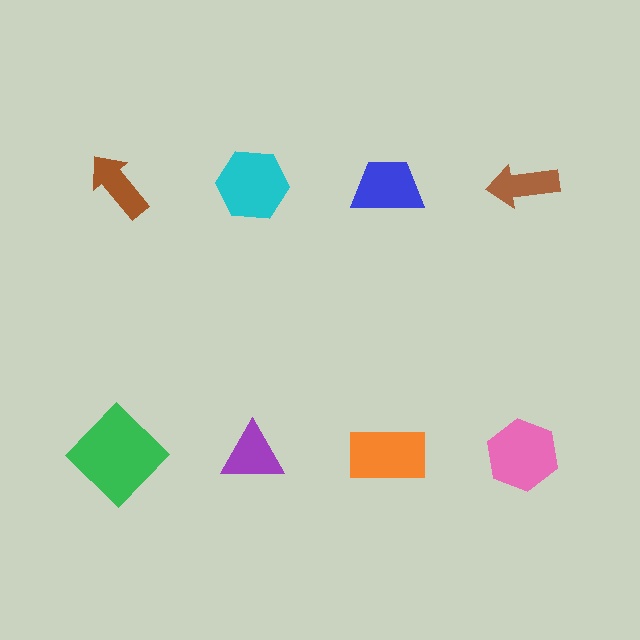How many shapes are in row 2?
4 shapes.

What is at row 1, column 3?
A blue trapezoid.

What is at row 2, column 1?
A green diamond.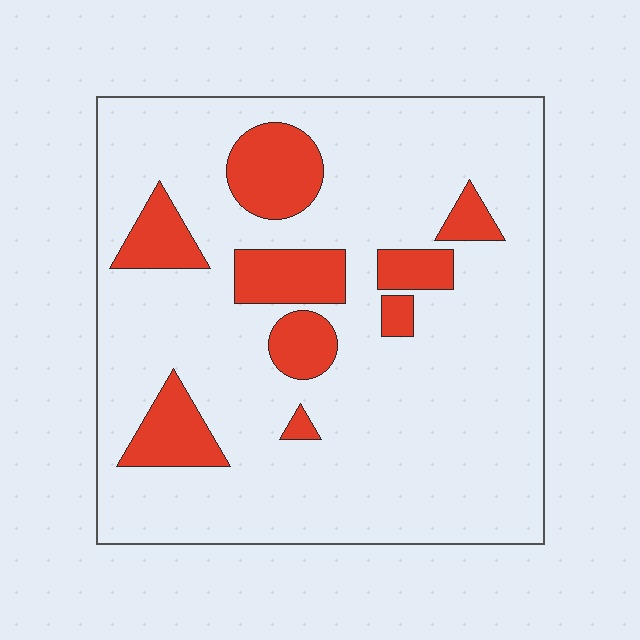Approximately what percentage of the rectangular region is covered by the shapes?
Approximately 20%.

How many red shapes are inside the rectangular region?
9.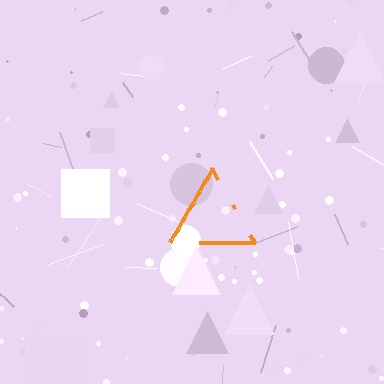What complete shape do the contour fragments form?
The contour fragments form a triangle.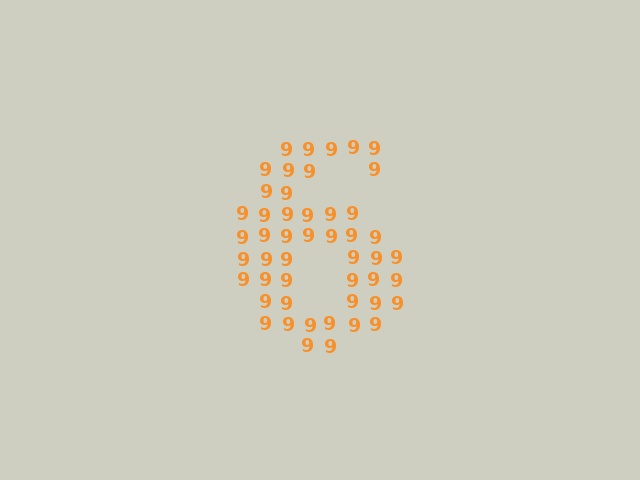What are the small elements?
The small elements are digit 9's.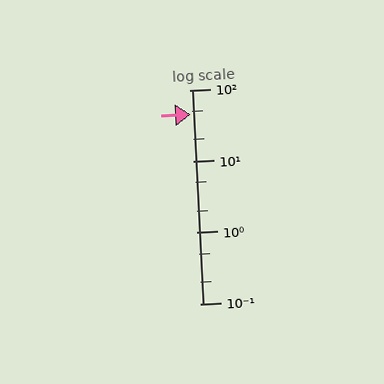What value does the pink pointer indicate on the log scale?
The pointer indicates approximately 45.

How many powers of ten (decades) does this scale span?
The scale spans 3 decades, from 0.1 to 100.